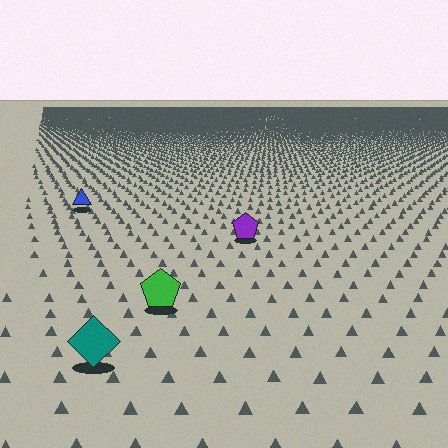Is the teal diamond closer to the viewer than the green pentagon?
Yes. The teal diamond is closer — you can tell from the texture gradient: the ground texture is coarser near it.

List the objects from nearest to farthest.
From nearest to farthest: the teal diamond, the green pentagon, the purple pentagon, the blue triangle.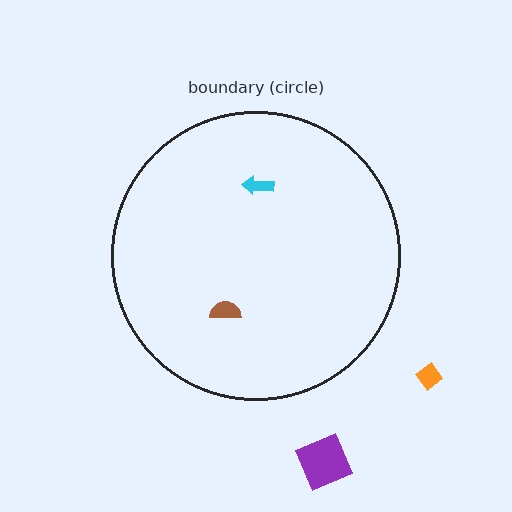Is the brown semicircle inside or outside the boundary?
Inside.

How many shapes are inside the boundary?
2 inside, 2 outside.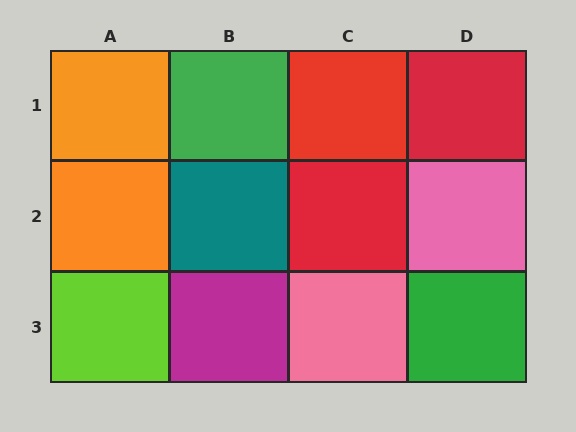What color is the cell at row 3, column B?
Magenta.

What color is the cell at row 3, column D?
Green.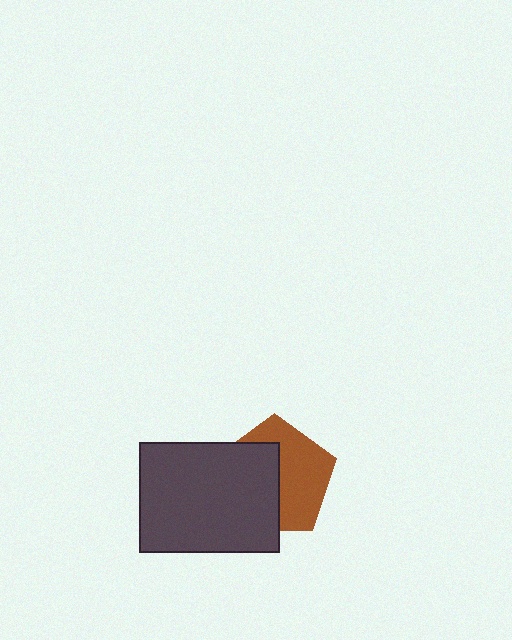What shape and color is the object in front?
The object in front is a dark gray rectangle.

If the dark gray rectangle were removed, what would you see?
You would see the complete brown pentagon.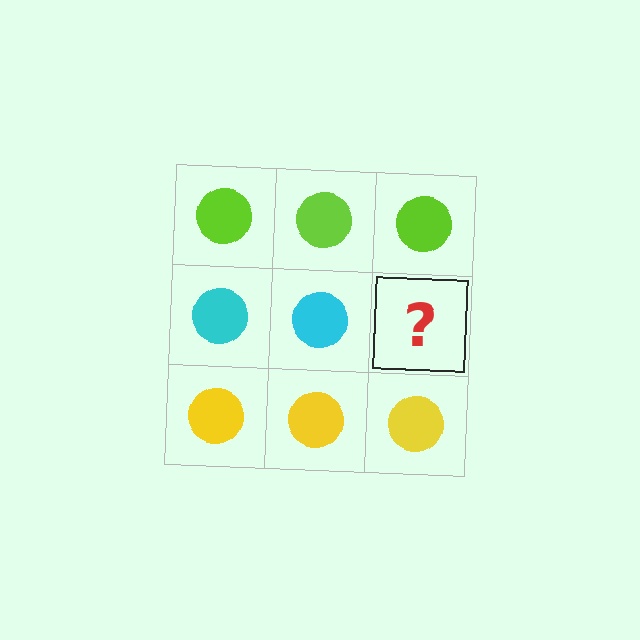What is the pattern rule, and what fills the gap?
The rule is that each row has a consistent color. The gap should be filled with a cyan circle.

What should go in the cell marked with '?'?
The missing cell should contain a cyan circle.